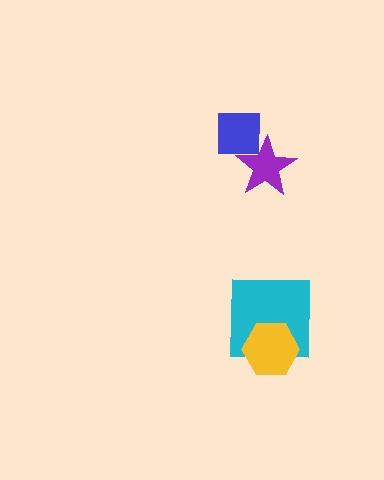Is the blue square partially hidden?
Yes, it is partially covered by another shape.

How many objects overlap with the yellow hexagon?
1 object overlaps with the yellow hexagon.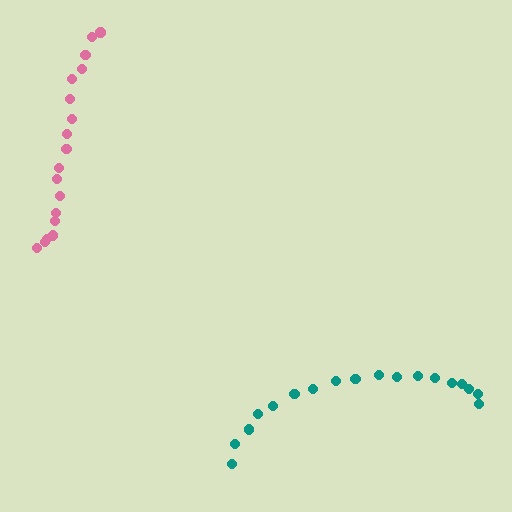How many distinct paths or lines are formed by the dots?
There are 2 distinct paths.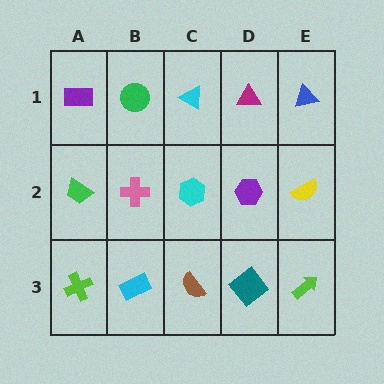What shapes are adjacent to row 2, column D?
A magenta triangle (row 1, column D), a teal diamond (row 3, column D), a cyan hexagon (row 2, column C), a yellow semicircle (row 2, column E).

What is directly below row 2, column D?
A teal diamond.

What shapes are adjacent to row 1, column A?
A green trapezoid (row 2, column A), a green circle (row 1, column B).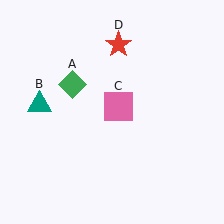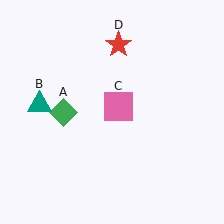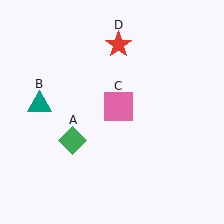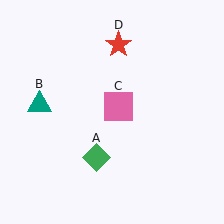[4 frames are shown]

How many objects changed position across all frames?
1 object changed position: green diamond (object A).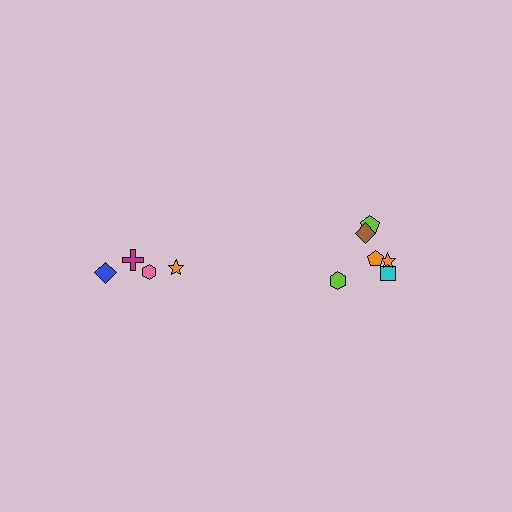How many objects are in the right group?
There are 6 objects.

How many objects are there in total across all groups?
There are 10 objects.